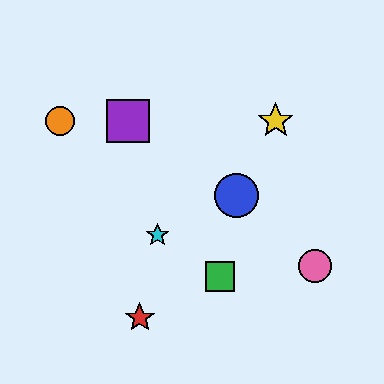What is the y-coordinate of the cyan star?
The cyan star is at y≈235.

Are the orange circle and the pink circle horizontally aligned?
No, the orange circle is at y≈121 and the pink circle is at y≈266.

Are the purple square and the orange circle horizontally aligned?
Yes, both are at y≈121.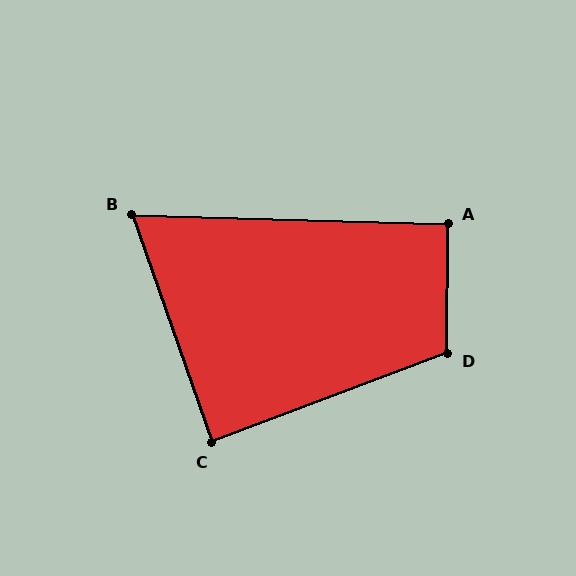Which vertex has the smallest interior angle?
B, at approximately 69 degrees.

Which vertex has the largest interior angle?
D, at approximately 111 degrees.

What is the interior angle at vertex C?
Approximately 89 degrees (approximately right).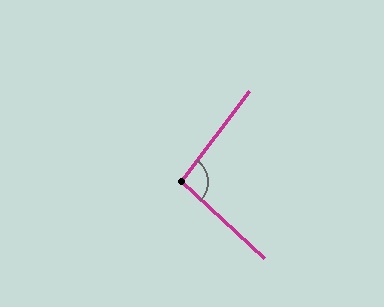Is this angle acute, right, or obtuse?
It is obtuse.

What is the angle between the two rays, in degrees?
Approximately 95 degrees.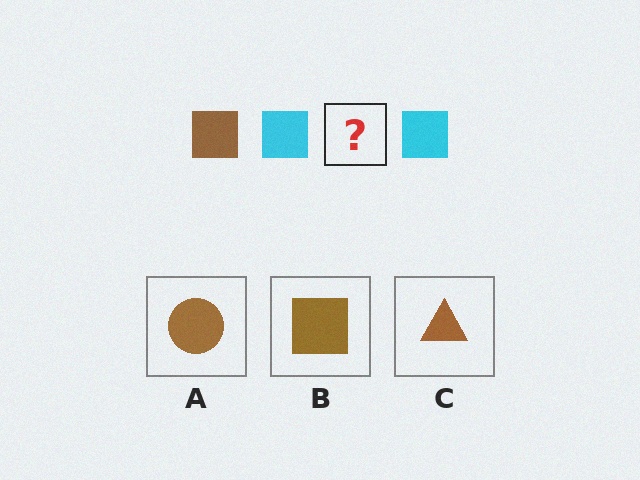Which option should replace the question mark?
Option B.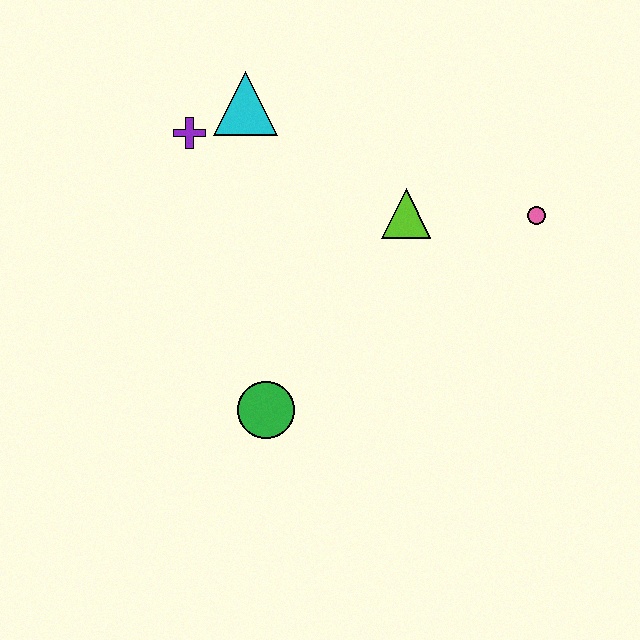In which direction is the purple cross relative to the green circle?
The purple cross is above the green circle.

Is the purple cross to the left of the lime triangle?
Yes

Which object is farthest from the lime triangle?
The green circle is farthest from the lime triangle.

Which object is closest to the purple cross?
The cyan triangle is closest to the purple cross.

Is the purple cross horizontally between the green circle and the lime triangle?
No